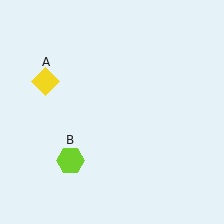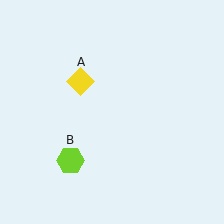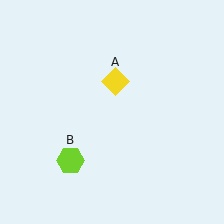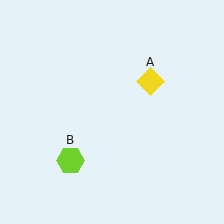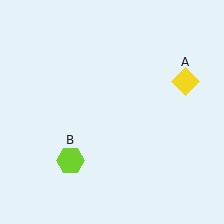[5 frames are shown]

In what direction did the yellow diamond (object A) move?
The yellow diamond (object A) moved right.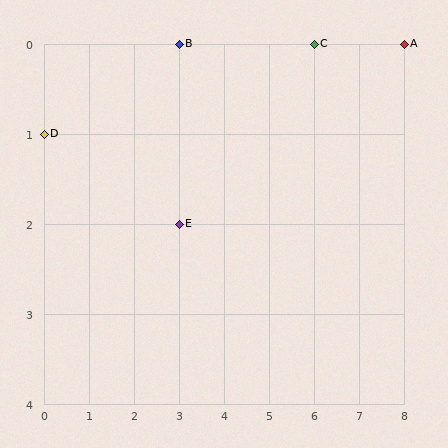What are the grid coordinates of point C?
Point C is at grid coordinates (6, 0).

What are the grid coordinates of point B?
Point B is at grid coordinates (3, 0).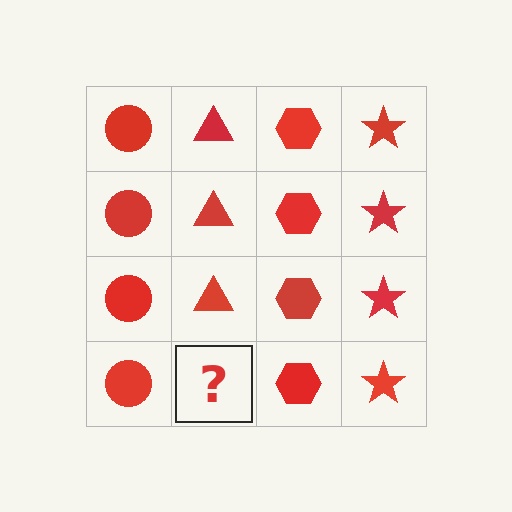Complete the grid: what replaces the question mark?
The question mark should be replaced with a red triangle.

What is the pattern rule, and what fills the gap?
The rule is that each column has a consistent shape. The gap should be filled with a red triangle.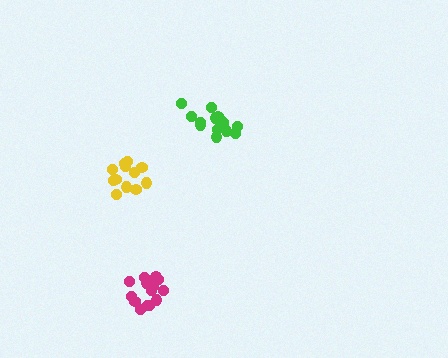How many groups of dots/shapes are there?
There are 3 groups.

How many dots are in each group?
Group 1: 15 dots, Group 2: 14 dots, Group 3: 12 dots (41 total).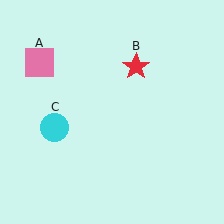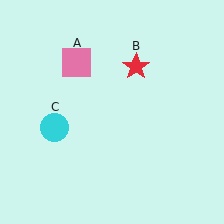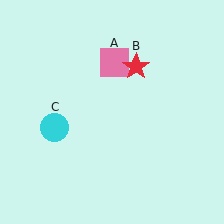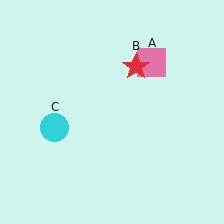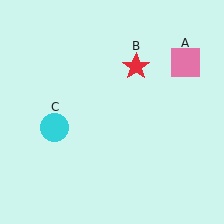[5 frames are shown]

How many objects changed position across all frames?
1 object changed position: pink square (object A).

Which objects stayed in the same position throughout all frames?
Red star (object B) and cyan circle (object C) remained stationary.